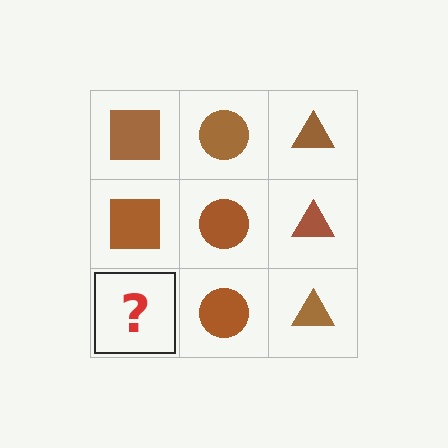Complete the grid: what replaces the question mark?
The question mark should be replaced with a brown square.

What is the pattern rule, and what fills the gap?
The rule is that each column has a consistent shape. The gap should be filled with a brown square.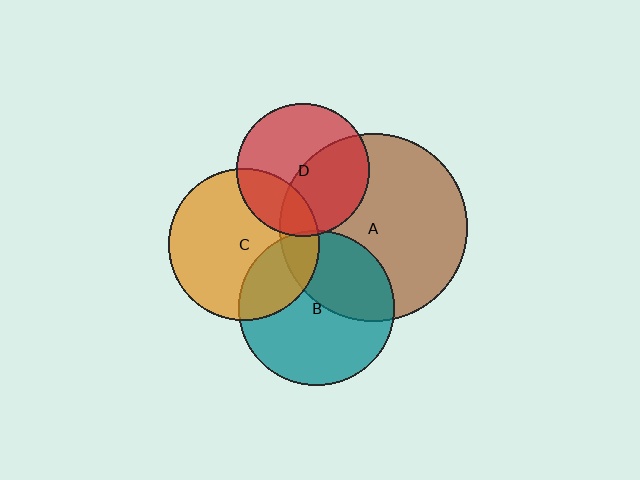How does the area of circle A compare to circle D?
Approximately 2.0 times.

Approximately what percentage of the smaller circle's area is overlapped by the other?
Approximately 15%.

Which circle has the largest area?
Circle A (brown).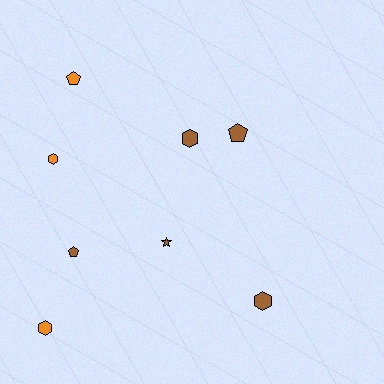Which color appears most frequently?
Brown, with 5 objects.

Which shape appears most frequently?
Hexagon, with 4 objects.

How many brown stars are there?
There is 1 brown star.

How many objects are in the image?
There are 8 objects.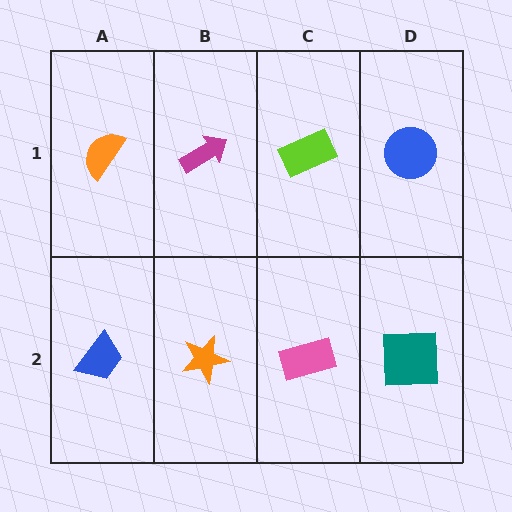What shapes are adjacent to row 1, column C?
A pink rectangle (row 2, column C), a magenta arrow (row 1, column B), a blue circle (row 1, column D).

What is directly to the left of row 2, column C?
An orange star.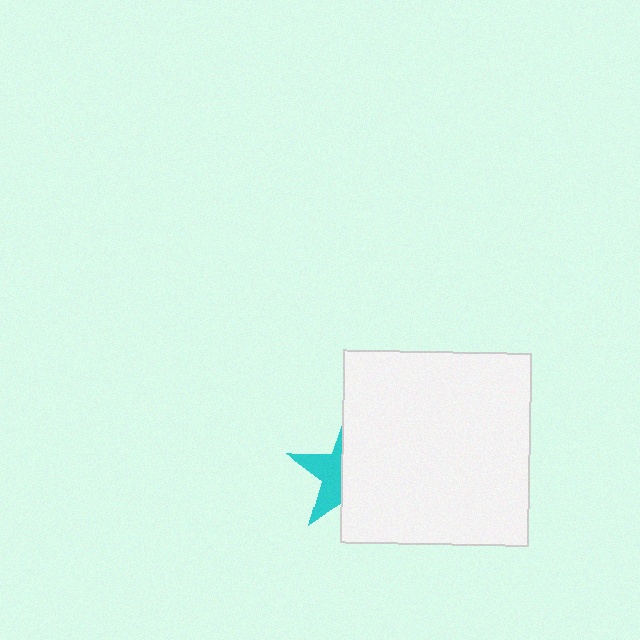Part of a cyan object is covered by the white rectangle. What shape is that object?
It is a star.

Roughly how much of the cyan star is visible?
A small part of it is visible (roughly 40%).